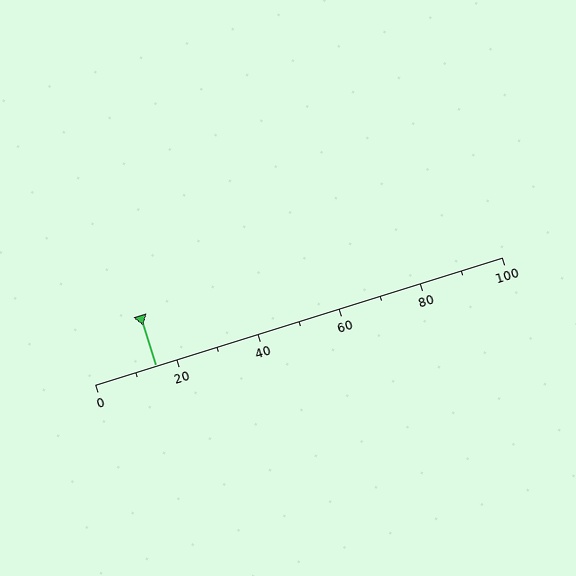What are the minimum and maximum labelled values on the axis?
The axis runs from 0 to 100.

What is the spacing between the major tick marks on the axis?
The major ticks are spaced 20 apart.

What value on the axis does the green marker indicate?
The marker indicates approximately 15.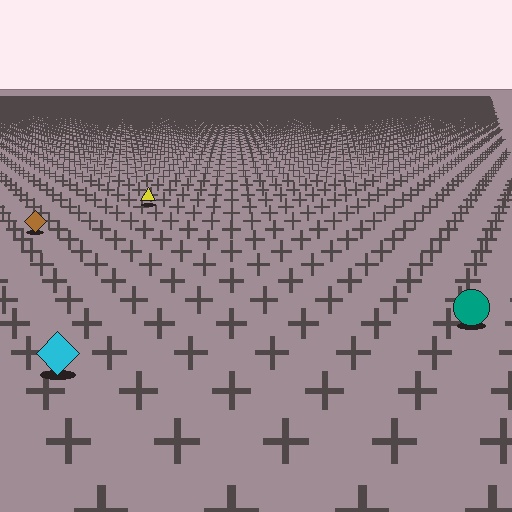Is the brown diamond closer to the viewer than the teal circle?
No. The teal circle is closer — you can tell from the texture gradient: the ground texture is coarser near it.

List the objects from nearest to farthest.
From nearest to farthest: the cyan diamond, the teal circle, the brown diamond, the yellow triangle.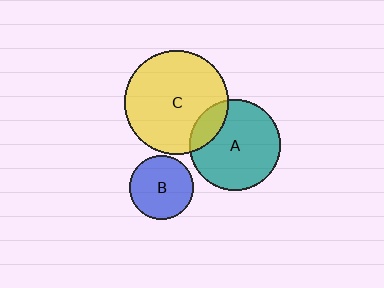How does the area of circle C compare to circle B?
Approximately 2.7 times.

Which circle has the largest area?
Circle C (yellow).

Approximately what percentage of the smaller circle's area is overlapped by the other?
Approximately 15%.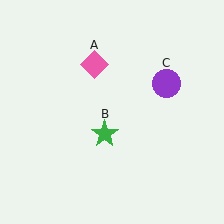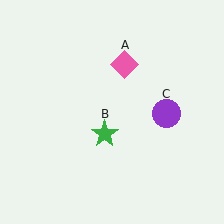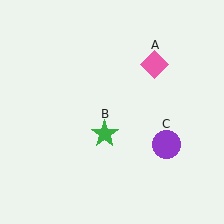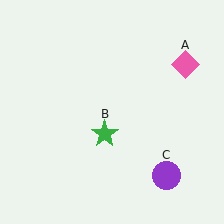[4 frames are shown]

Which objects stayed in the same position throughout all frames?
Green star (object B) remained stationary.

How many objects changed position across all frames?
2 objects changed position: pink diamond (object A), purple circle (object C).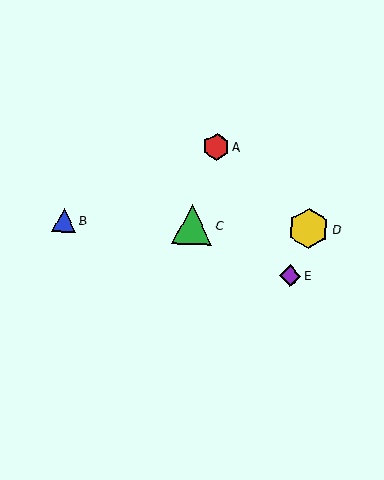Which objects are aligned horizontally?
Objects B, C, D are aligned horizontally.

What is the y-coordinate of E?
Object E is at y≈276.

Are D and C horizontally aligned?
Yes, both are at y≈229.